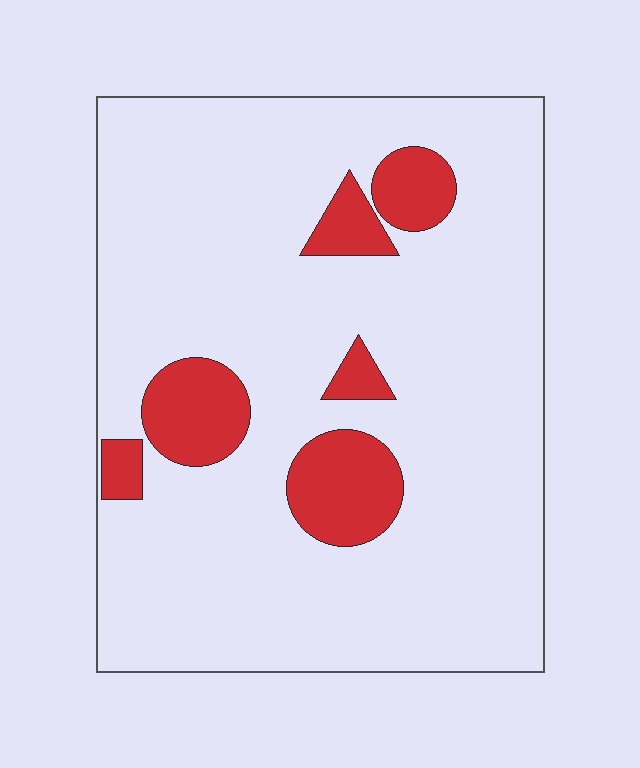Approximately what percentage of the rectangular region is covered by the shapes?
Approximately 15%.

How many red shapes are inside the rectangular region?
6.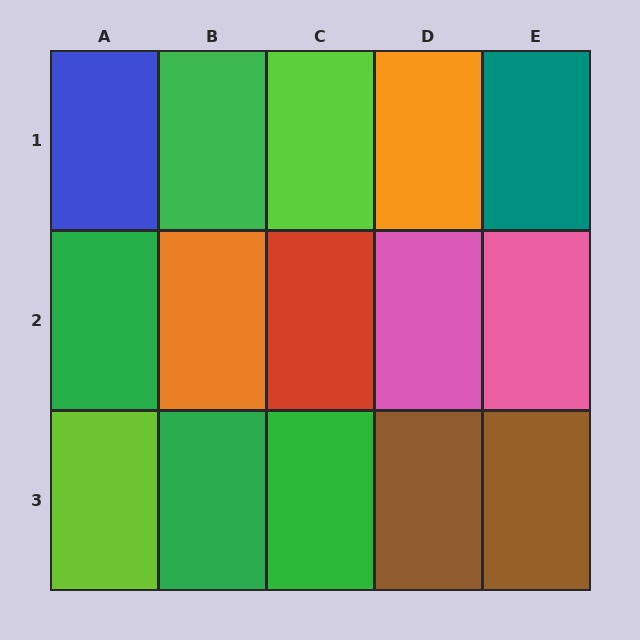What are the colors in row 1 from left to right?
Blue, green, lime, orange, teal.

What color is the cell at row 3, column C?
Green.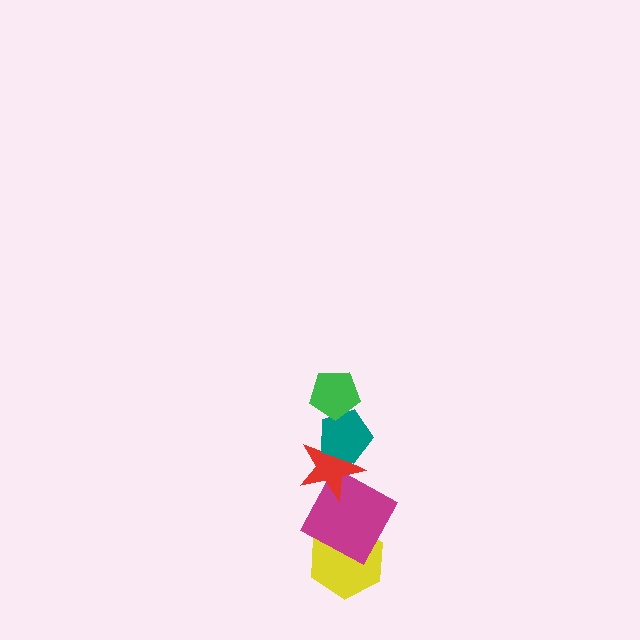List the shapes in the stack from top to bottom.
From top to bottom: the green pentagon, the teal pentagon, the red star, the magenta square, the yellow hexagon.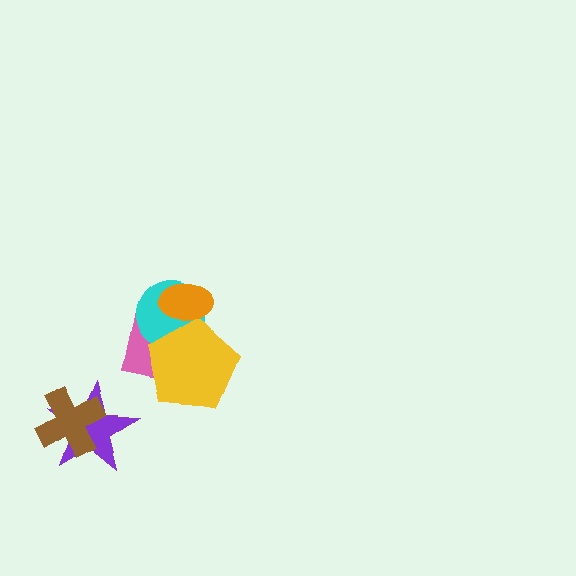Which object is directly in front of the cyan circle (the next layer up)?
The yellow pentagon is directly in front of the cyan circle.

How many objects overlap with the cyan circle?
3 objects overlap with the cyan circle.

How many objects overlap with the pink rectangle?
2 objects overlap with the pink rectangle.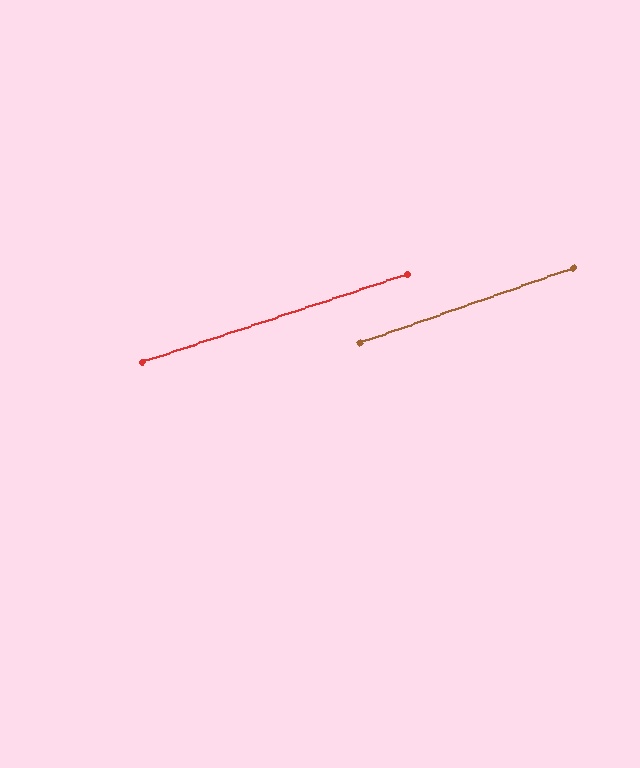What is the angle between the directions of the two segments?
Approximately 1 degree.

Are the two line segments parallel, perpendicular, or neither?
Parallel — their directions differ by only 1.1°.